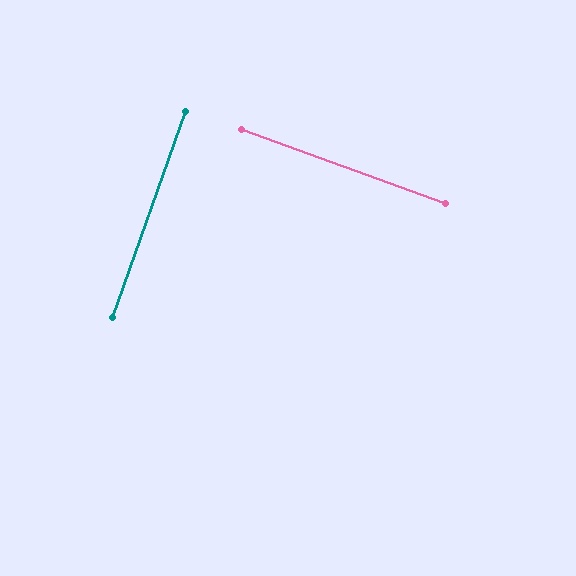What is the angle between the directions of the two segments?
Approximately 90 degrees.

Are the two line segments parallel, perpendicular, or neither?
Perpendicular — they meet at approximately 90°.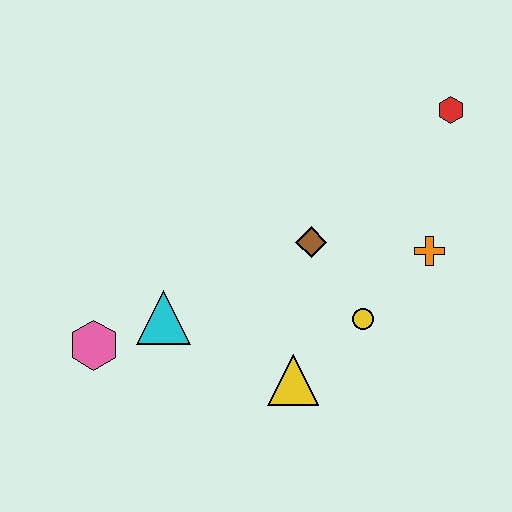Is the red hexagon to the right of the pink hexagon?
Yes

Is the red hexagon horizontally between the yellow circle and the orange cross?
No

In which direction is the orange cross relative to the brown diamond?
The orange cross is to the right of the brown diamond.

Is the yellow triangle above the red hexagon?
No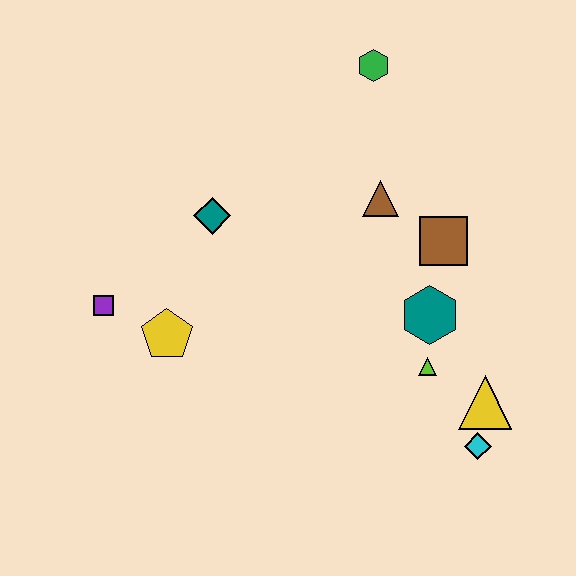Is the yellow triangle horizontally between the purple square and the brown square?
No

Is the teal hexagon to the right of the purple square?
Yes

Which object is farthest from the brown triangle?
The purple square is farthest from the brown triangle.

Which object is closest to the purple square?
The yellow pentagon is closest to the purple square.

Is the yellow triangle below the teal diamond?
Yes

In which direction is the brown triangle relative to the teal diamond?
The brown triangle is to the right of the teal diamond.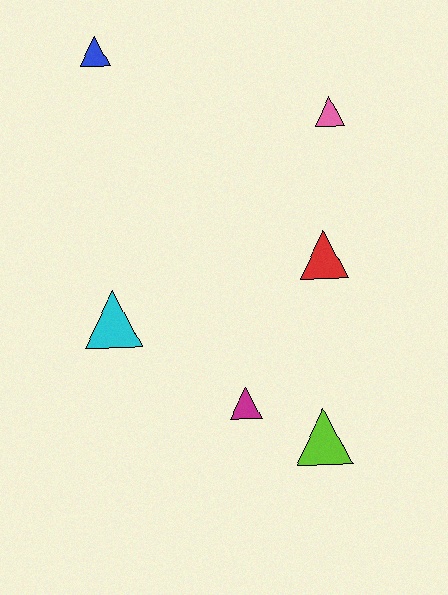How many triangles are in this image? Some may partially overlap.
There are 6 triangles.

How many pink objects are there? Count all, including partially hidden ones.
There is 1 pink object.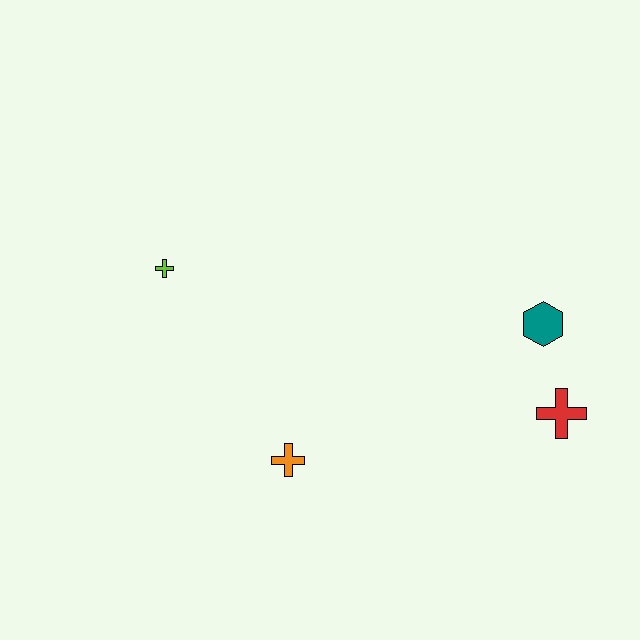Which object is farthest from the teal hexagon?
The lime cross is farthest from the teal hexagon.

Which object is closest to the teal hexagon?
The red cross is closest to the teal hexagon.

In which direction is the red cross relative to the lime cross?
The red cross is to the right of the lime cross.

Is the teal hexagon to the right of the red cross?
No